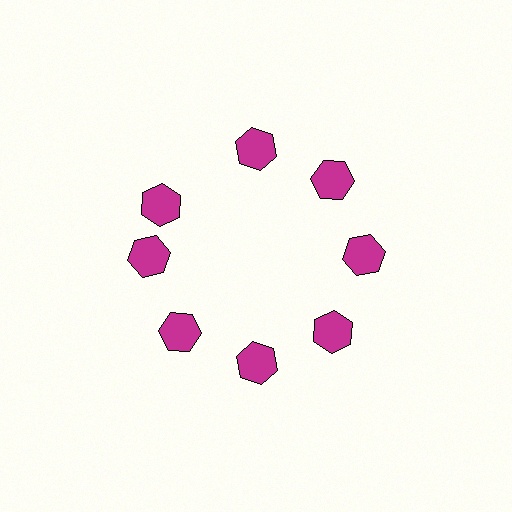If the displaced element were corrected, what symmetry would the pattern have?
It would have 8-fold rotational symmetry — the pattern would map onto itself every 45 degrees.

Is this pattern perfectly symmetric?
No. The 8 magenta hexagons are arranged in a ring, but one element near the 10 o'clock position is rotated out of alignment along the ring, breaking the 8-fold rotational symmetry.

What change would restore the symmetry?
The symmetry would be restored by rotating it back into even spacing with its neighbors so that all 8 hexagons sit at equal angles and equal distance from the center.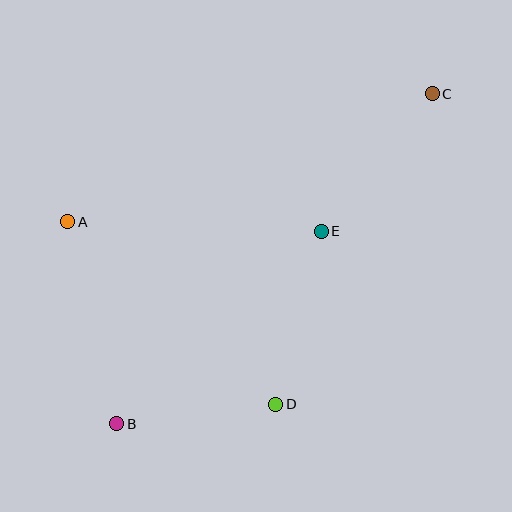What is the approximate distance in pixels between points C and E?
The distance between C and E is approximately 177 pixels.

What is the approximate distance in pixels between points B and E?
The distance between B and E is approximately 280 pixels.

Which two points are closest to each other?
Points B and D are closest to each other.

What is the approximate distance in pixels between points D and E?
The distance between D and E is approximately 179 pixels.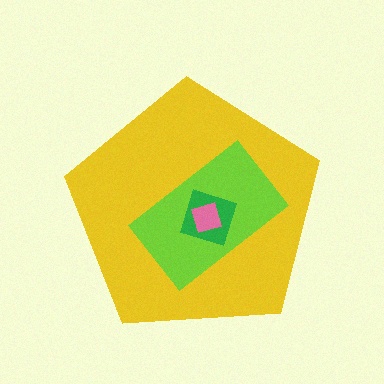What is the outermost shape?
The yellow pentagon.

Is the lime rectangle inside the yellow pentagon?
Yes.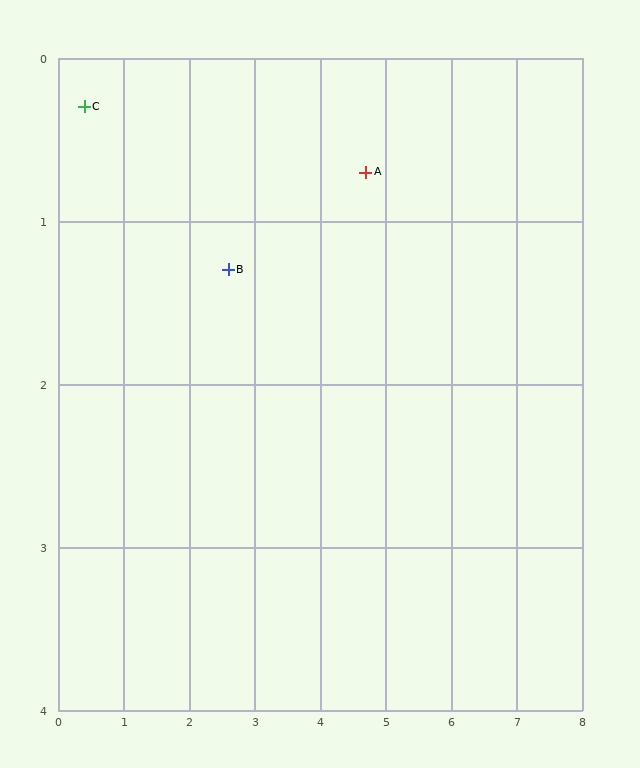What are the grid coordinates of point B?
Point B is at approximately (2.6, 1.3).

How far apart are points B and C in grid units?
Points B and C are about 2.4 grid units apart.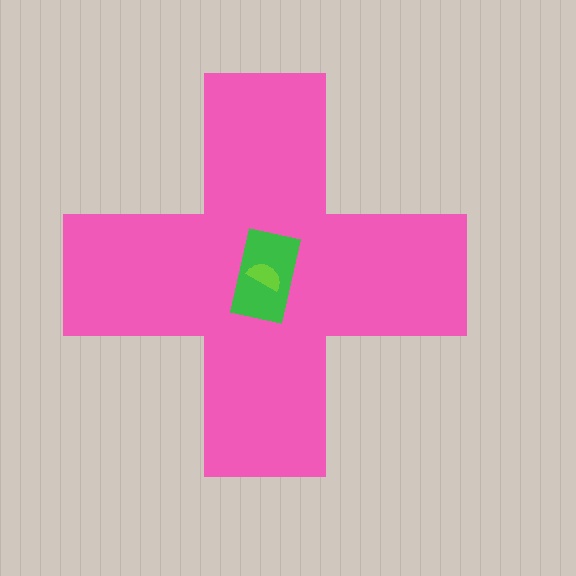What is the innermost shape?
The lime semicircle.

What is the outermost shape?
The pink cross.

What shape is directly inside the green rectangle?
The lime semicircle.